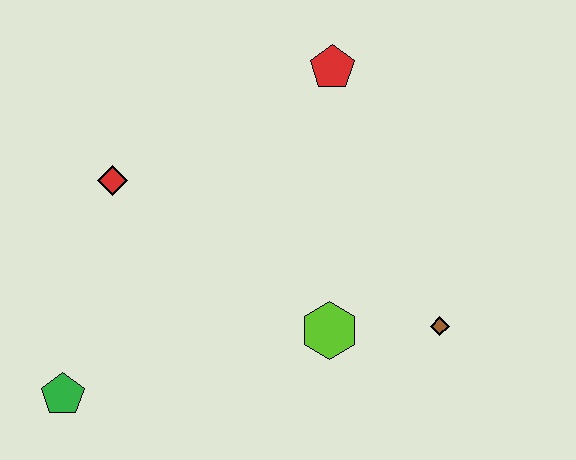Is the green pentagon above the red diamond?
No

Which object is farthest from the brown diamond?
The green pentagon is farthest from the brown diamond.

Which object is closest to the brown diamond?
The lime hexagon is closest to the brown diamond.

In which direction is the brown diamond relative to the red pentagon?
The brown diamond is below the red pentagon.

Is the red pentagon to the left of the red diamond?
No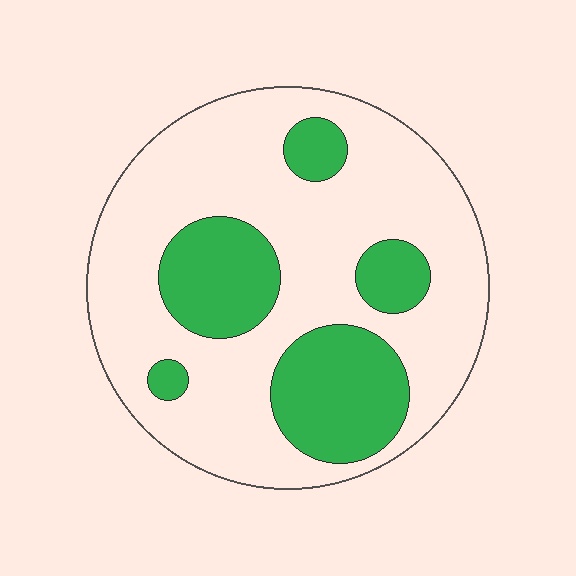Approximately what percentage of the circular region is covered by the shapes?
Approximately 30%.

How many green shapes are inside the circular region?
5.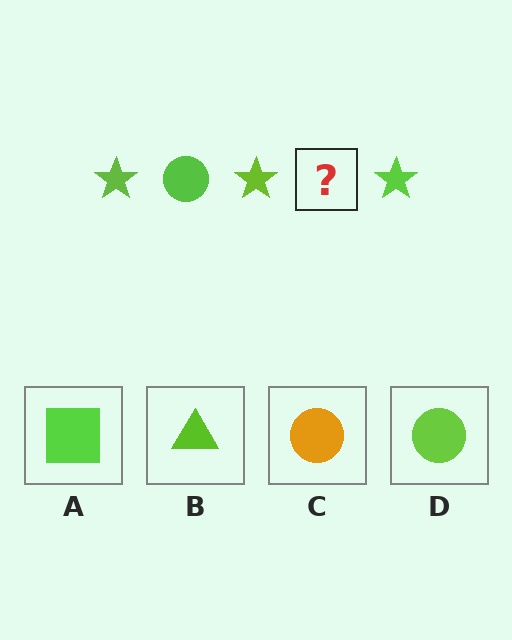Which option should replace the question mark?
Option D.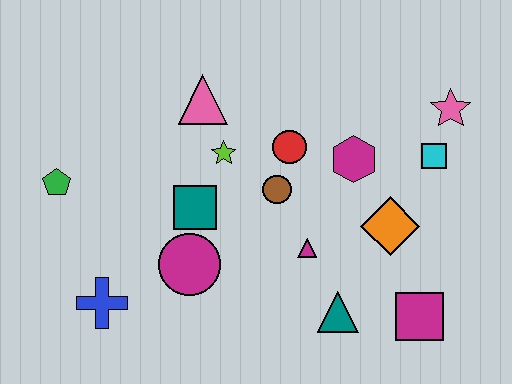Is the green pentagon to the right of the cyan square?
No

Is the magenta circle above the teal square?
No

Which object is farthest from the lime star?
The magenta square is farthest from the lime star.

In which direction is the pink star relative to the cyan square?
The pink star is above the cyan square.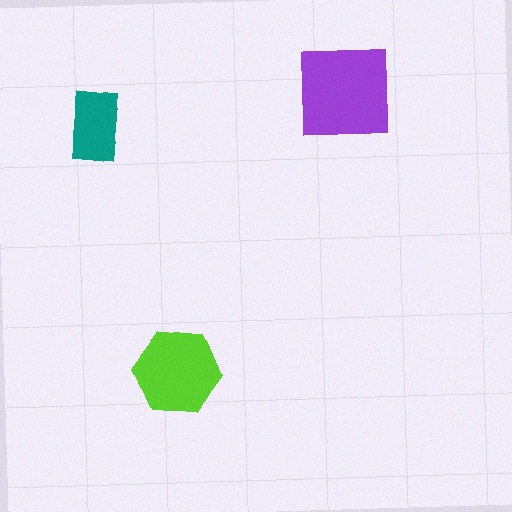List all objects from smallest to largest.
The teal rectangle, the lime hexagon, the purple square.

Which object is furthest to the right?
The purple square is rightmost.